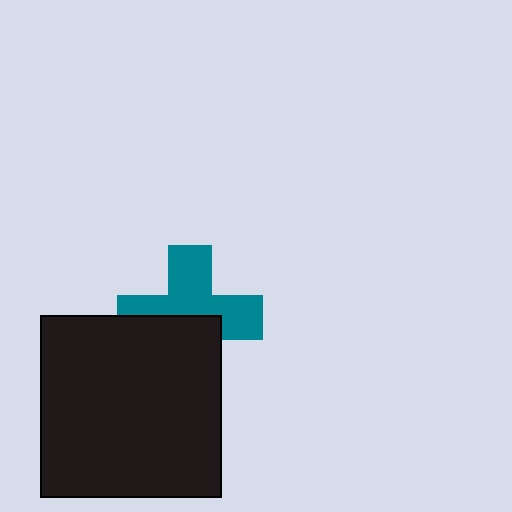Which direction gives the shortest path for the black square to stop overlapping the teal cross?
Moving down gives the shortest separation.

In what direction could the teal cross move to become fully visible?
The teal cross could move up. That would shift it out from behind the black square entirely.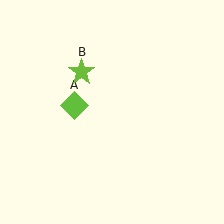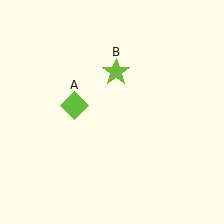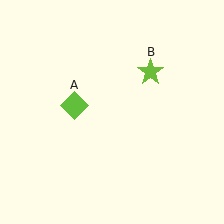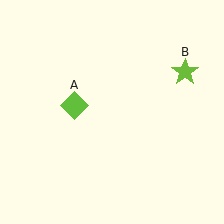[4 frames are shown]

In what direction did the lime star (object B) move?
The lime star (object B) moved right.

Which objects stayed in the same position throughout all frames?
Lime diamond (object A) remained stationary.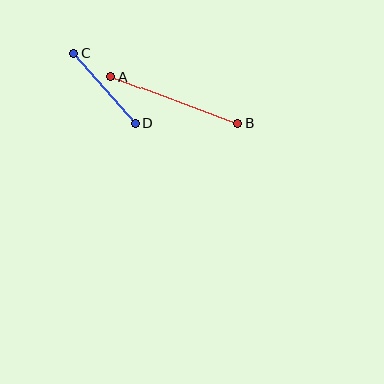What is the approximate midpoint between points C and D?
The midpoint is at approximately (104, 88) pixels.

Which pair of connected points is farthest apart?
Points A and B are farthest apart.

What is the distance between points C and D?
The distance is approximately 94 pixels.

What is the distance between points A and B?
The distance is approximately 136 pixels.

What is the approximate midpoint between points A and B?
The midpoint is at approximately (174, 100) pixels.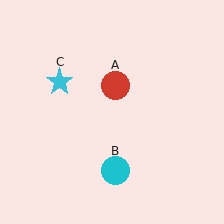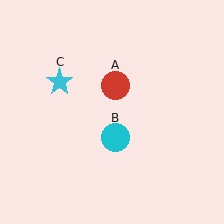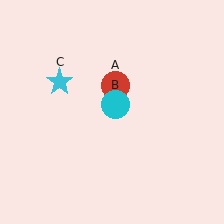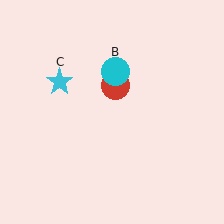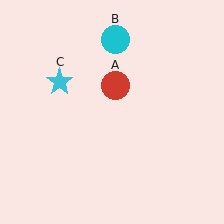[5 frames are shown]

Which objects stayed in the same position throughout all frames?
Red circle (object A) and cyan star (object C) remained stationary.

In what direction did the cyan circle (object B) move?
The cyan circle (object B) moved up.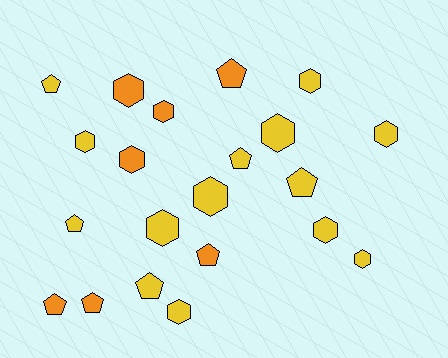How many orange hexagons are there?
There are 3 orange hexagons.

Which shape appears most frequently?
Hexagon, with 12 objects.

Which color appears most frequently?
Yellow, with 14 objects.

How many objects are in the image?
There are 21 objects.